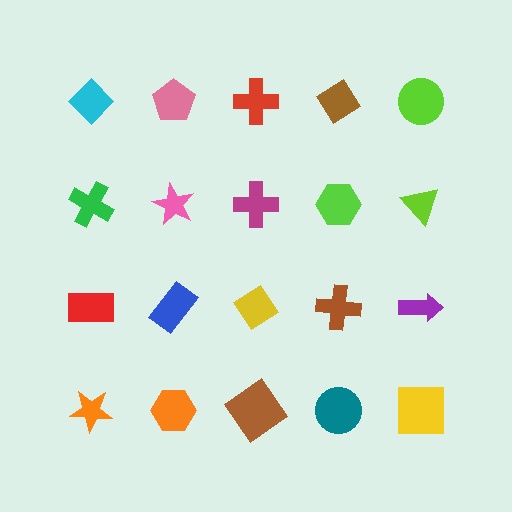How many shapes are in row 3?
5 shapes.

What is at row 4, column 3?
A brown diamond.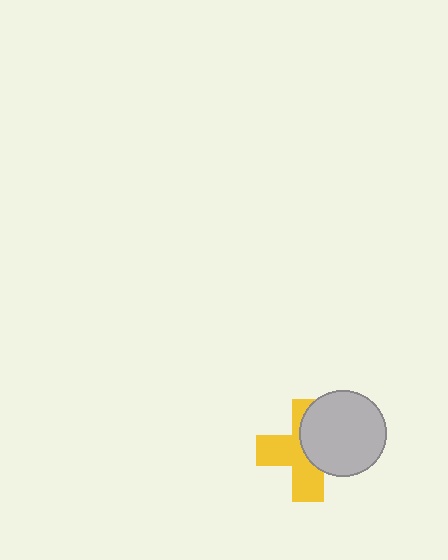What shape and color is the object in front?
The object in front is a light gray circle.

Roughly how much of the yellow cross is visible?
About half of it is visible (roughly 56%).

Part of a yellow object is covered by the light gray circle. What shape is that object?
It is a cross.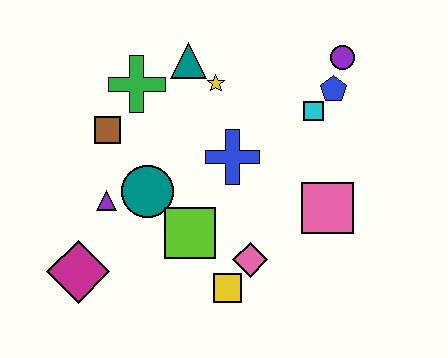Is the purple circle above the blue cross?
Yes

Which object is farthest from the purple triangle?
The purple circle is farthest from the purple triangle.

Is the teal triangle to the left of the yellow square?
Yes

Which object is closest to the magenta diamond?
The purple triangle is closest to the magenta diamond.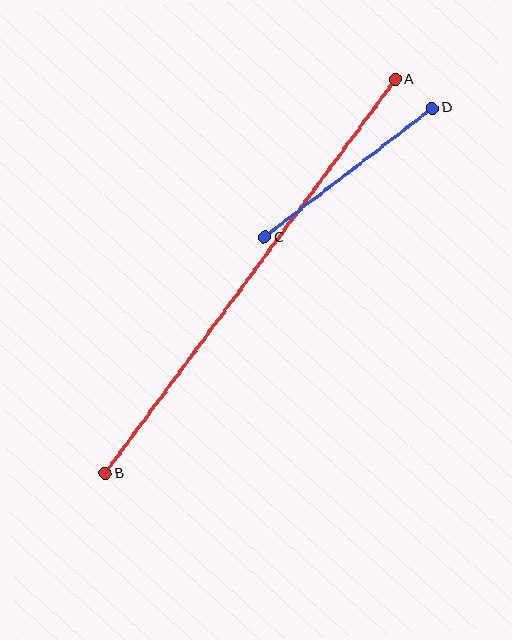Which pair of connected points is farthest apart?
Points A and B are farthest apart.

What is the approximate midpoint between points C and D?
The midpoint is at approximately (349, 173) pixels.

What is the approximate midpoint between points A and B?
The midpoint is at approximately (250, 276) pixels.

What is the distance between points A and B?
The distance is approximately 489 pixels.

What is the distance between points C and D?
The distance is approximately 212 pixels.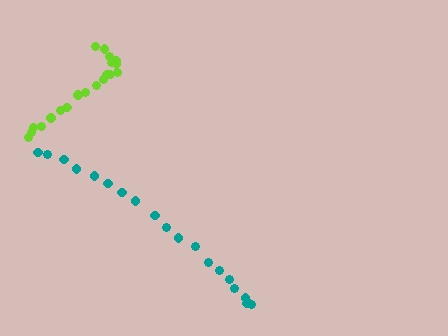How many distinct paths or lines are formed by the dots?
There are 2 distinct paths.